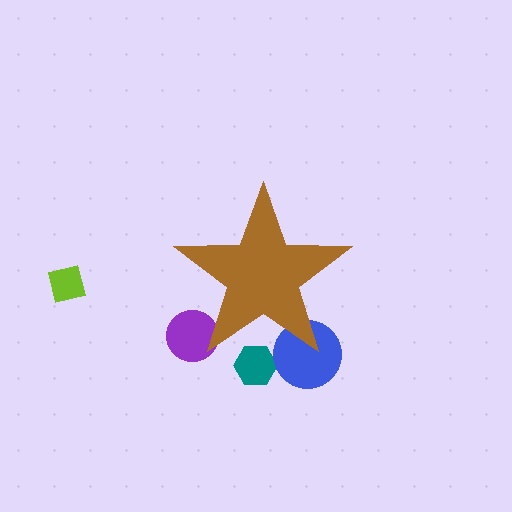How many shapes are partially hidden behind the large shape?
3 shapes are partially hidden.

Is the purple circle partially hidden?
Yes, the purple circle is partially hidden behind the brown star.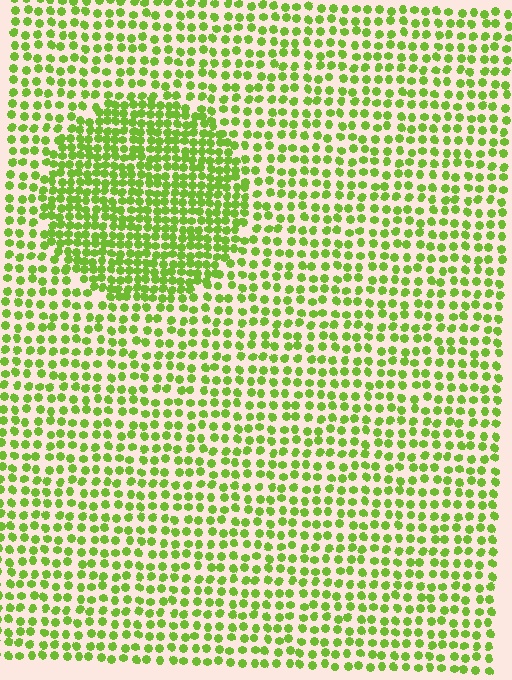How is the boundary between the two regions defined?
The boundary is defined by a change in element density (approximately 1.8x ratio). All elements are the same color, size, and shape.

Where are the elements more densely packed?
The elements are more densely packed inside the circle boundary.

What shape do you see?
I see a circle.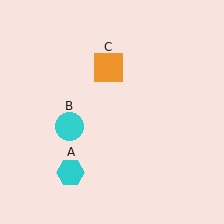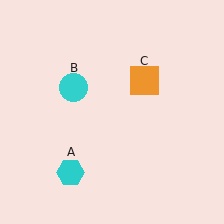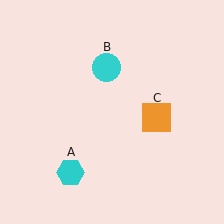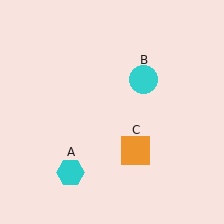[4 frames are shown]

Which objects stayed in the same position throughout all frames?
Cyan hexagon (object A) remained stationary.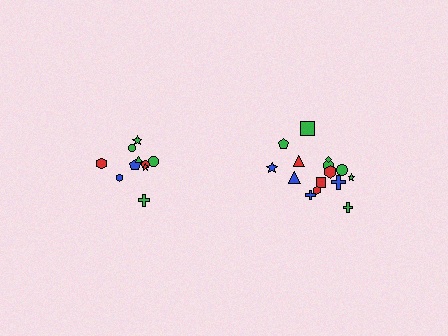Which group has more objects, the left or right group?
The right group.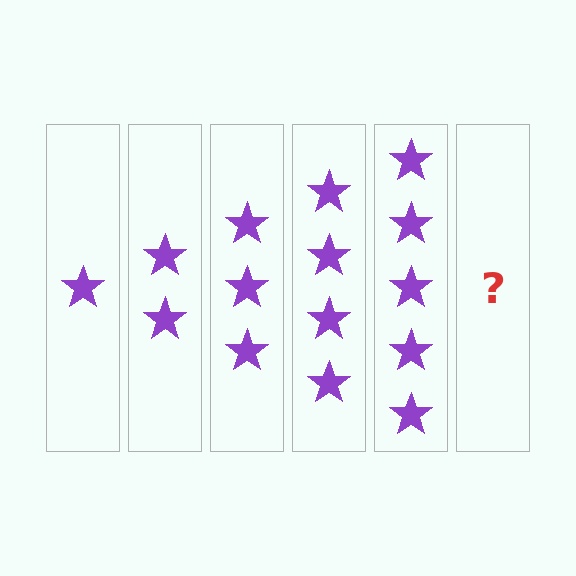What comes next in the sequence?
The next element should be 6 stars.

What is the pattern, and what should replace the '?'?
The pattern is that each step adds one more star. The '?' should be 6 stars.